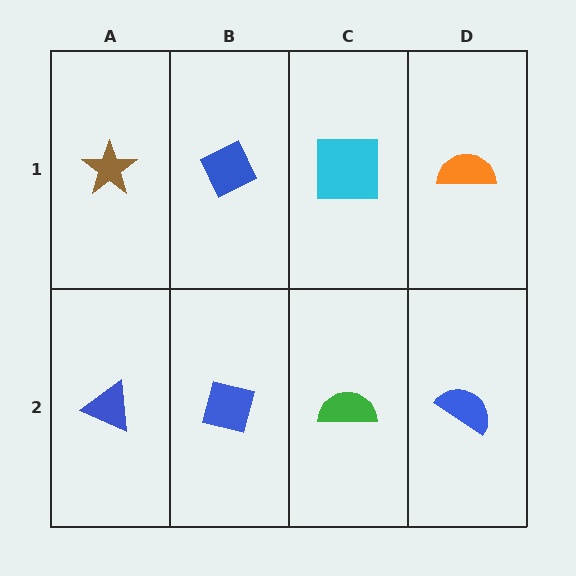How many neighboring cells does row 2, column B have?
3.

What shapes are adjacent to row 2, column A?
A brown star (row 1, column A), a blue square (row 2, column B).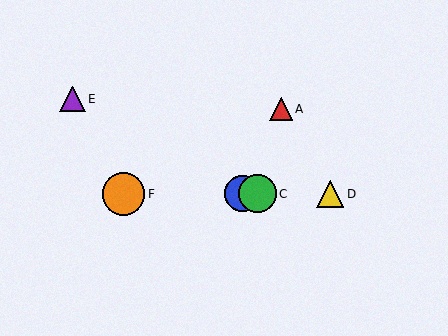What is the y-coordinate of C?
Object C is at y≈194.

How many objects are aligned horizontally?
4 objects (B, C, D, F) are aligned horizontally.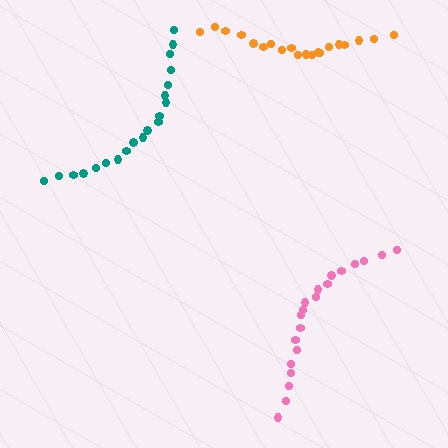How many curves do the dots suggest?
There are 3 distinct paths.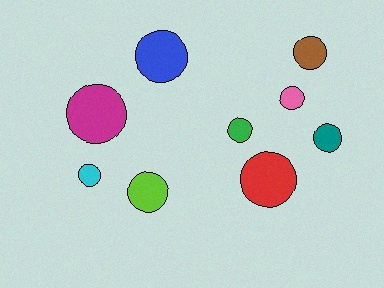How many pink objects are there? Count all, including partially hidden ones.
There is 1 pink object.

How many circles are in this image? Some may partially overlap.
There are 9 circles.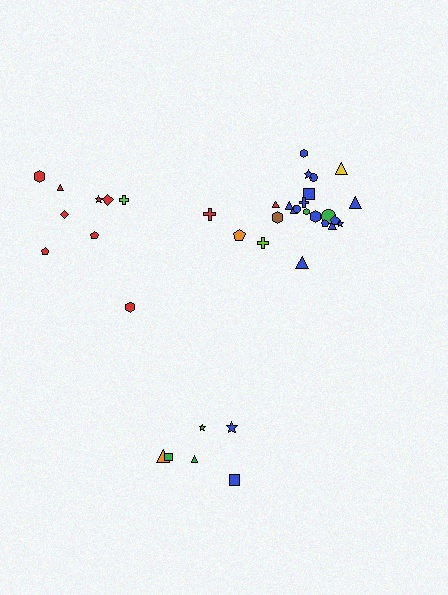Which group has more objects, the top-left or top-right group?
The top-right group.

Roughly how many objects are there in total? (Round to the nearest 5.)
Roughly 40 objects in total.